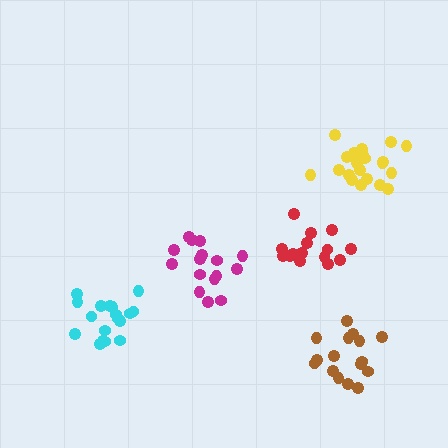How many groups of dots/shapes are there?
There are 5 groups.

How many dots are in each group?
Group 1: 15 dots, Group 2: 16 dots, Group 3: 18 dots, Group 4: 21 dots, Group 5: 16 dots (86 total).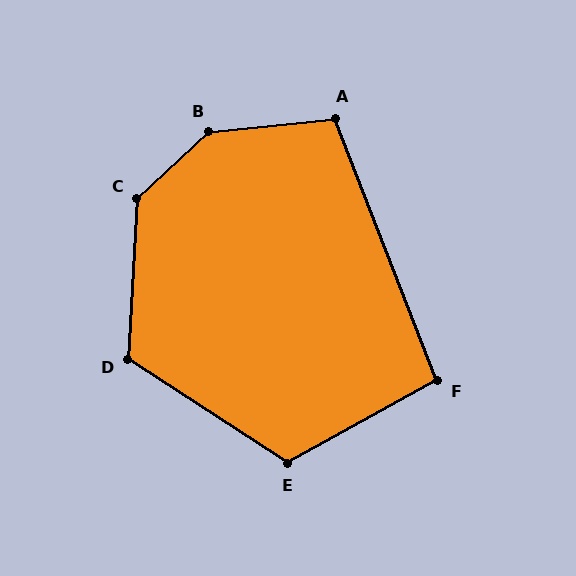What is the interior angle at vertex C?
Approximately 137 degrees (obtuse).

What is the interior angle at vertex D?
Approximately 120 degrees (obtuse).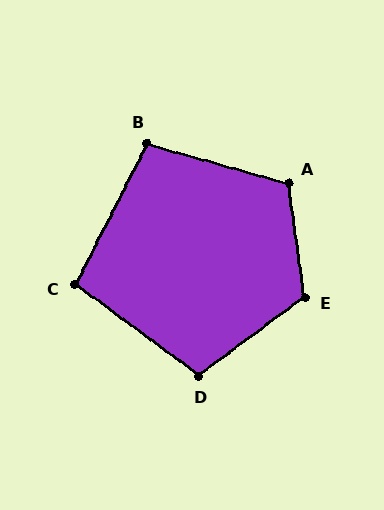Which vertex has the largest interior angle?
E, at approximately 118 degrees.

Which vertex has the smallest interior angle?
C, at approximately 99 degrees.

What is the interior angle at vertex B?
Approximately 101 degrees (obtuse).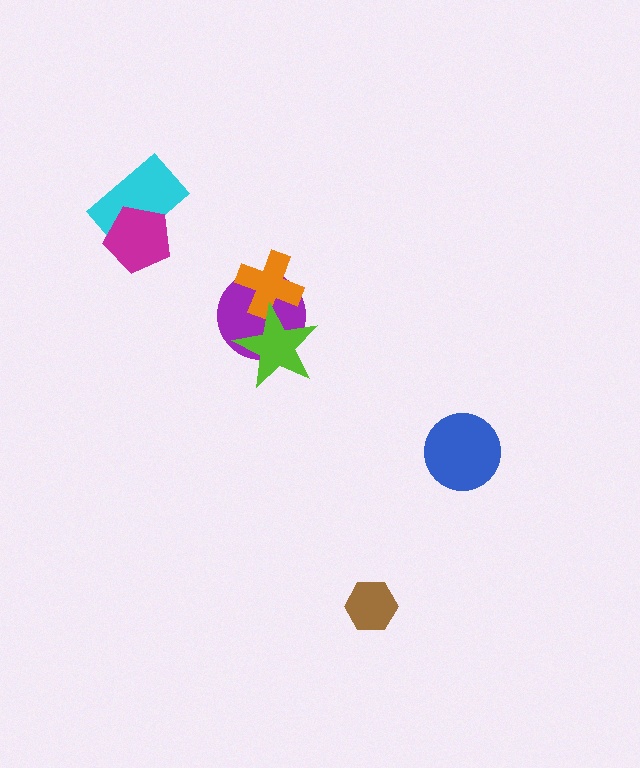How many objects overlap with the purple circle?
2 objects overlap with the purple circle.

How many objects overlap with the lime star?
2 objects overlap with the lime star.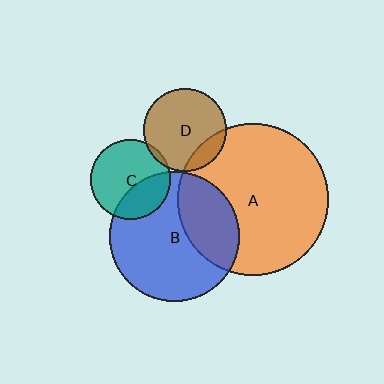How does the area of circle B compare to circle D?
Approximately 2.5 times.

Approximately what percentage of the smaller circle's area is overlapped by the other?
Approximately 30%.